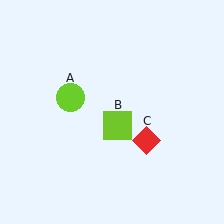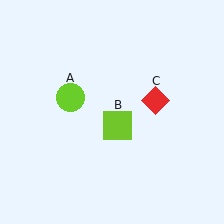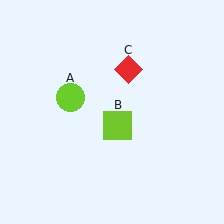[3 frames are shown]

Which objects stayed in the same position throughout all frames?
Lime circle (object A) and lime square (object B) remained stationary.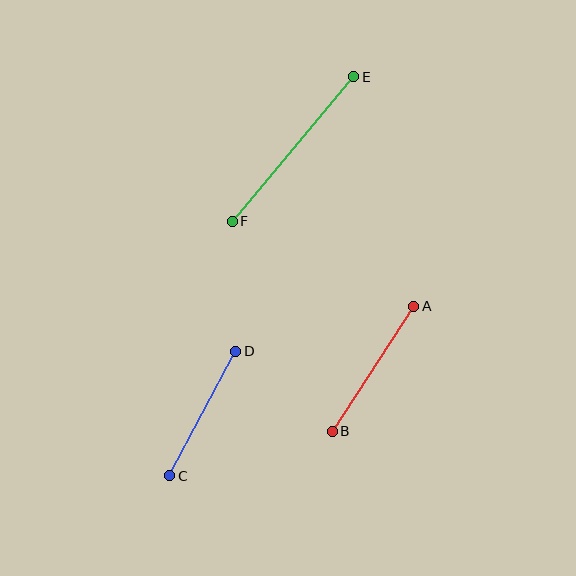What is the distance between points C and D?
The distance is approximately 141 pixels.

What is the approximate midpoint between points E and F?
The midpoint is at approximately (293, 149) pixels.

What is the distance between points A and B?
The distance is approximately 149 pixels.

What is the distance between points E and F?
The distance is approximately 189 pixels.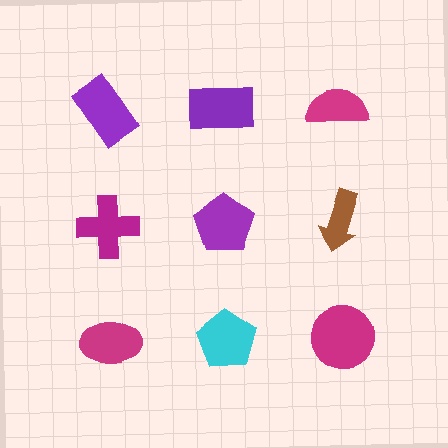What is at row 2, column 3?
A brown arrow.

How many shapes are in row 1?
3 shapes.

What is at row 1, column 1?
A purple rectangle.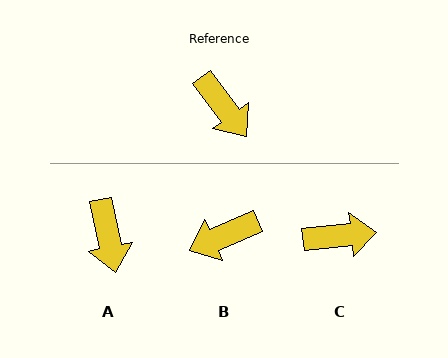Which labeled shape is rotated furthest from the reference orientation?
B, about 103 degrees away.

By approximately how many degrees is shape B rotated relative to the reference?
Approximately 103 degrees clockwise.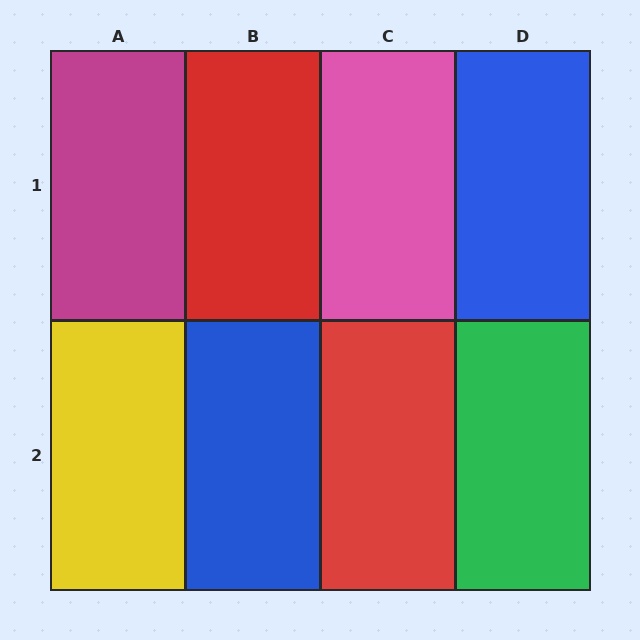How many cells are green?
1 cell is green.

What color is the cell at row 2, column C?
Red.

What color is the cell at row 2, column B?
Blue.